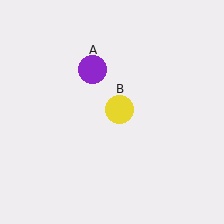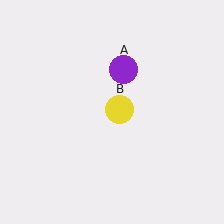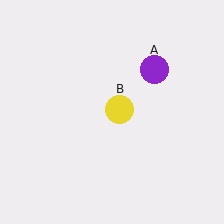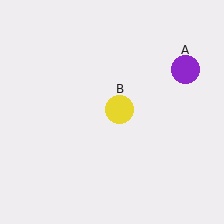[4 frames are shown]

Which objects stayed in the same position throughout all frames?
Yellow circle (object B) remained stationary.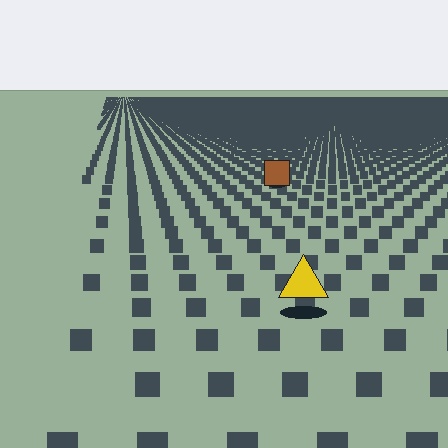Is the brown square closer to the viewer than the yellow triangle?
No. The yellow triangle is closer — you can tell from the texture gradient: the ground texture is coarser near it.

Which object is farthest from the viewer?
The brown square is farthest from the viewer. It appears smaller and the ground texture around it is denser.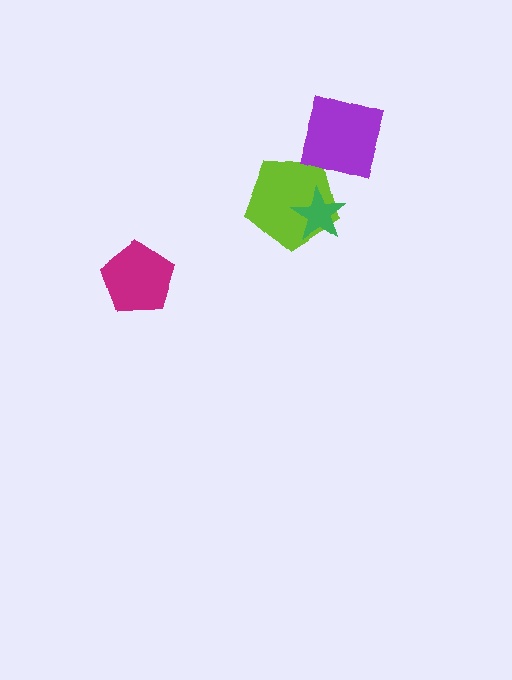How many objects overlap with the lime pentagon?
2 objects overlap with the lime pentagon.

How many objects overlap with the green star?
1 object overlaps with the green star.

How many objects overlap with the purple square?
1 object overlaps with the purple square.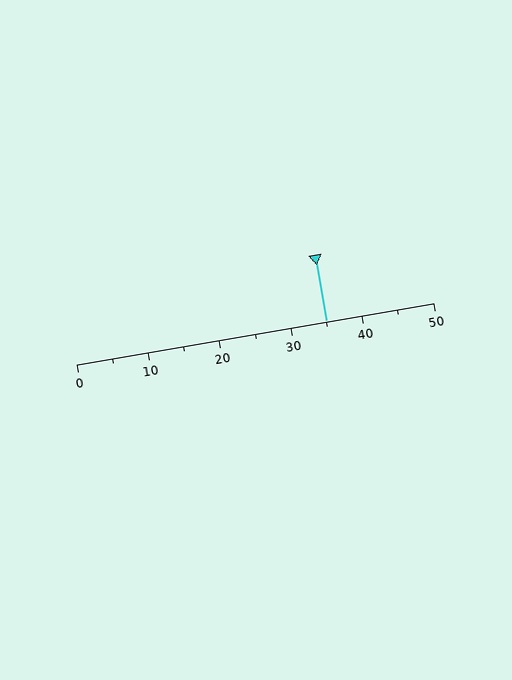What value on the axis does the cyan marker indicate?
The marker indicates approximately 35.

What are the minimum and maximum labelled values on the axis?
The axis runs from 0 to 50.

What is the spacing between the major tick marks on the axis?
The major ticks are spaced 10 apart.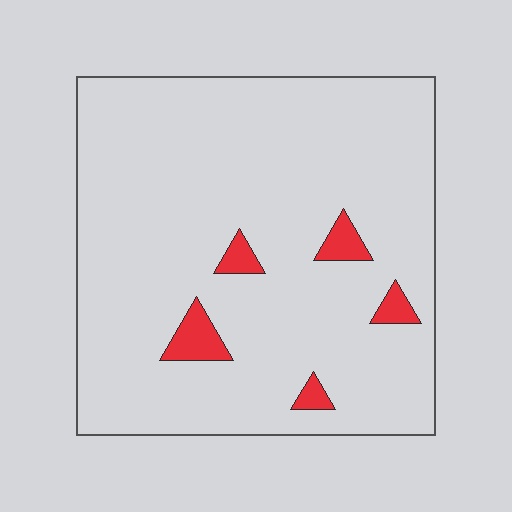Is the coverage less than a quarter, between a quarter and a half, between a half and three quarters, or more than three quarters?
Less than a quarter.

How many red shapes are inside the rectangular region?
5.